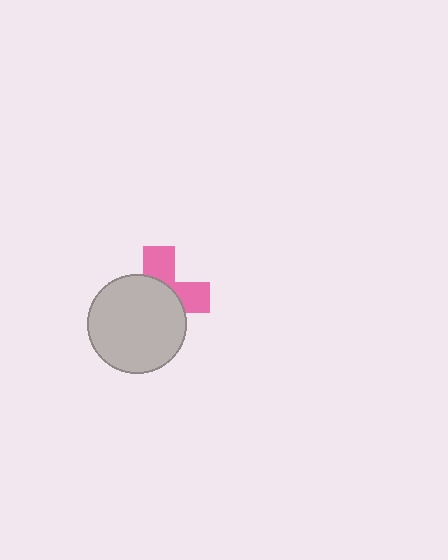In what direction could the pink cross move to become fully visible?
The pink cross could move toward the upper-right. That would shift it out from behind the light gray circle entirely.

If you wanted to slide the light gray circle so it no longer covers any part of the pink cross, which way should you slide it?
Slide it toward the lower-left — that is the most direct way to separate the two shapes.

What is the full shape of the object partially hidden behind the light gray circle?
The partially hidden object is a pink cross.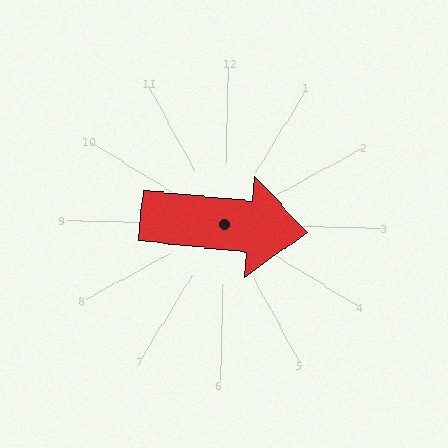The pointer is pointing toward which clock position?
Roughly 3 o'clock.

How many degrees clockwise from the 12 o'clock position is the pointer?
Approximately 94 degrees.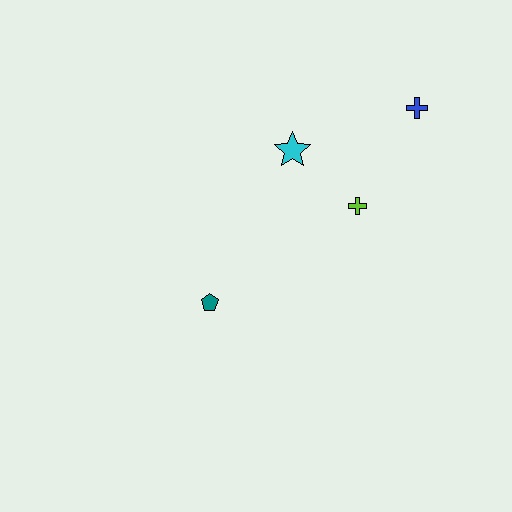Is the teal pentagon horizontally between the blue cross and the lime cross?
No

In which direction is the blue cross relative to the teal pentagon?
The blue cross is to the right of the teal pentagon.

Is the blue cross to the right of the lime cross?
Yes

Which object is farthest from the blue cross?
The teal pentagon is farthest from the blue cross.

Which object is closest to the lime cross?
The cyan star is closest to the lime cross.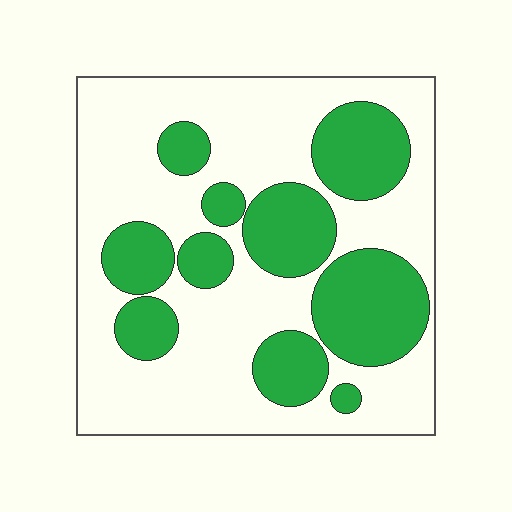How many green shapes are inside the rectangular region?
10.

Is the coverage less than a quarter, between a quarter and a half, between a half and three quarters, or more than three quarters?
Between a quarter and a half.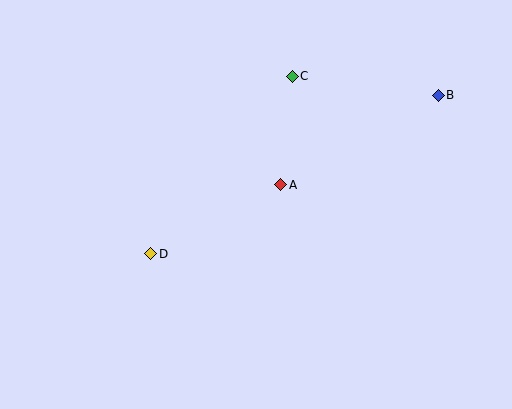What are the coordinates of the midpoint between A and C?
The midpoint between A and C is at (286, 131).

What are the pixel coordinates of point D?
Point D is at (151, 254).